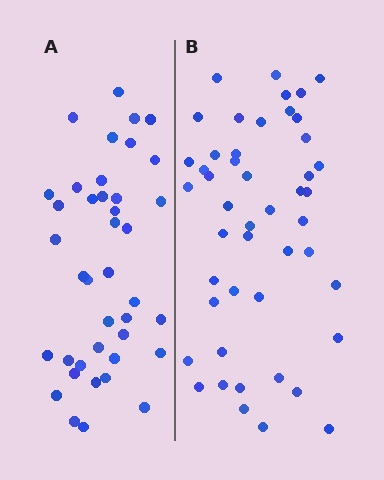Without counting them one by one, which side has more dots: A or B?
Region B (the right region) has more dots.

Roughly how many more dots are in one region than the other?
Region B has roughly 8 or so more dots than region A.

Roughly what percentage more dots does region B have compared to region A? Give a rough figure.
About 20% more.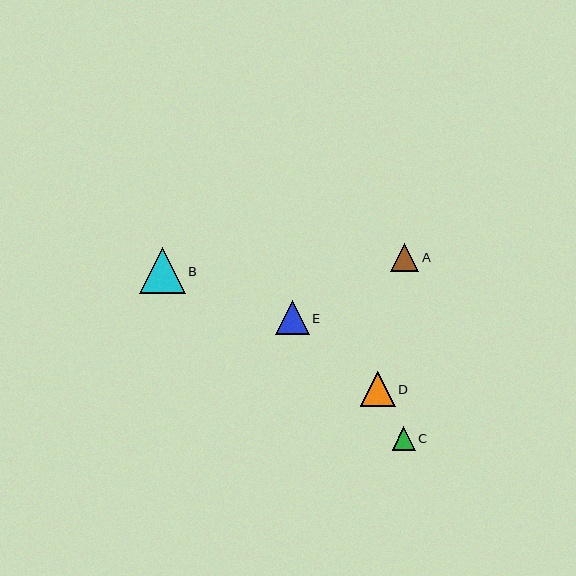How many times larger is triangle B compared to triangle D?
Triangle B is approximately 1.3 times the size of triangle D.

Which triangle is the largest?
Triangle B is the largest with a size of approximately 46 pixels.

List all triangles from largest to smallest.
From largest to smallest: B, D, E, A, C.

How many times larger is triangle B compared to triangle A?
Triangle B is approximately 1.6 times the size of triangle A.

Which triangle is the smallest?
Triangle C is the smallest with a size of approximately 23 pixels.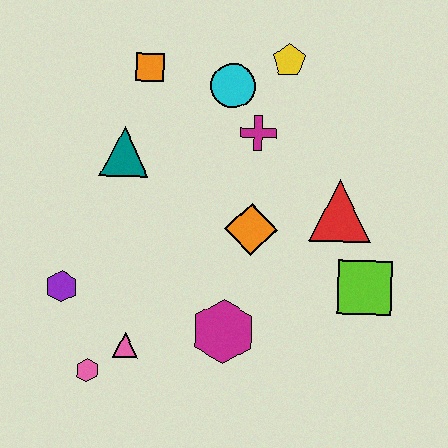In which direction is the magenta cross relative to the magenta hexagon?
The magenta cross is above the magenta hexagon.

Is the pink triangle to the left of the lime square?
Yes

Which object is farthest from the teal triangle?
The lime square is farthest from the teal triangle.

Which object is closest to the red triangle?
The lime square is closest to the red triangle.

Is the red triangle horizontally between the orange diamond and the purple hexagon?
No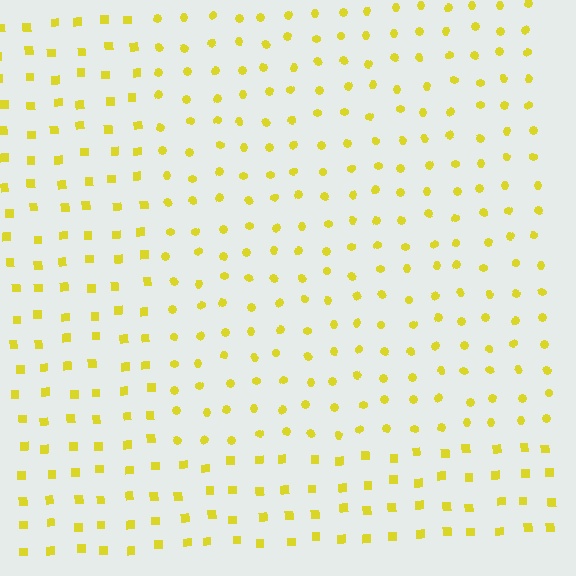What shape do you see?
I see a rectangle.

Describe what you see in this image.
The image is filled with small yellow elements arranged in a uniform grid. A rectangle-shaped region contains circles, while the surrounding area contains squares. The boundary is defined purely by the change in element shape.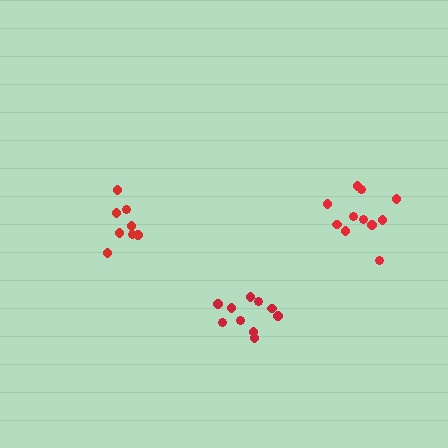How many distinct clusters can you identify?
There are 3 distinct clusters.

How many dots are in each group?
Group 1: 10 dots, Group 2: 8 dots, Group 3: 11 dots (29 total).